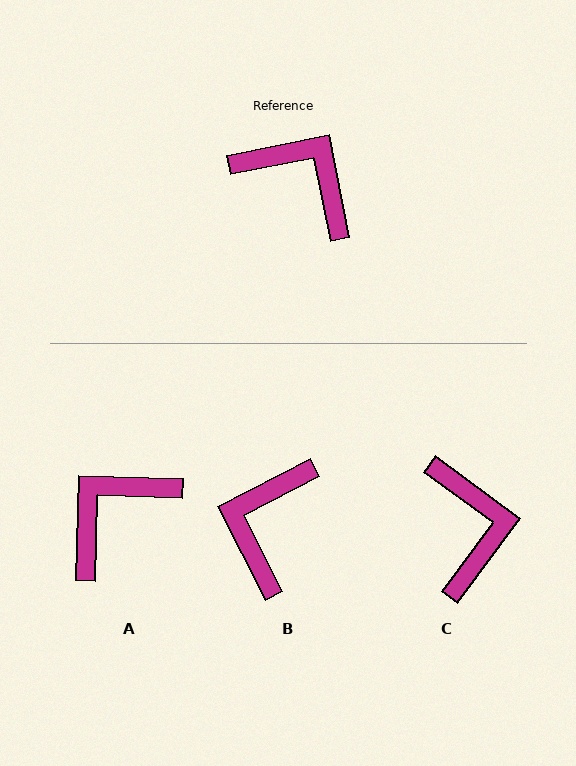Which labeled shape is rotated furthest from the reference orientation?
B, about 106 degrees away.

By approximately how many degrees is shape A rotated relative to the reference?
Approximately 77 degrees counter-clockwise.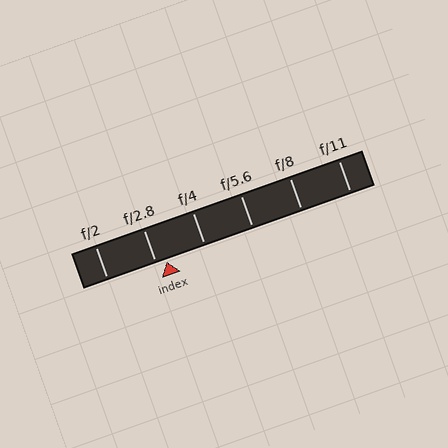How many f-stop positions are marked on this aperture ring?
There are 6 f-stop positions marked.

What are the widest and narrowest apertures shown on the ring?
The widest aperture shown is f/2 and the narrowest is f/11.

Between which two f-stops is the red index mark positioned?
The index mark is between f/2.8 and f/4.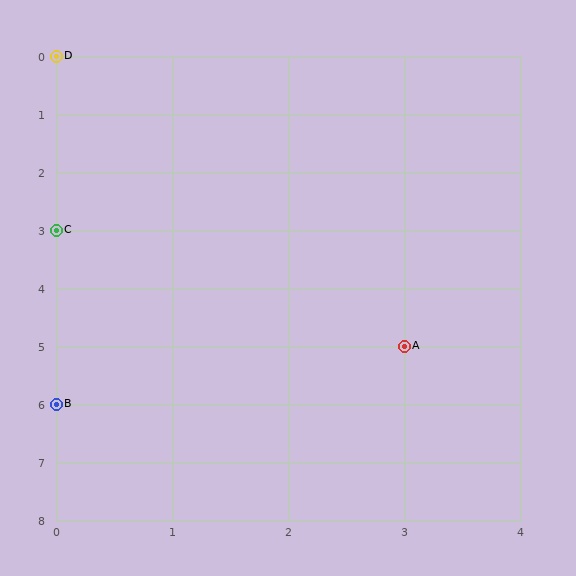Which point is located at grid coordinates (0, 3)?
Point C is at (0, 3).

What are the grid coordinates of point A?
Point A is at grid coordinates (3, 5).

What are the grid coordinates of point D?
Point D is at grid coordinates (0, 0).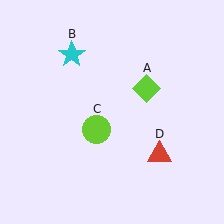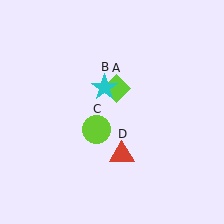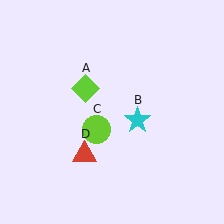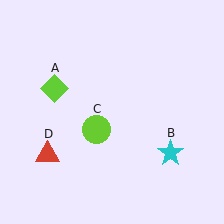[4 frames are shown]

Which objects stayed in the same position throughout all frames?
Lime circle (object C) remained stationary.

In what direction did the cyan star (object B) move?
The cyan star (object B) moved down and to the right.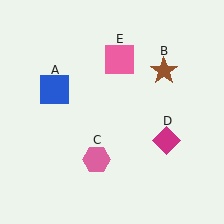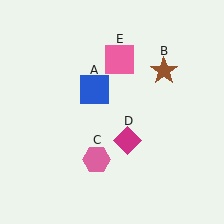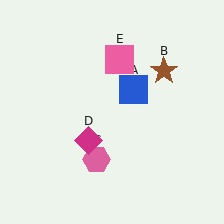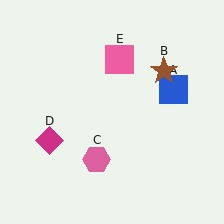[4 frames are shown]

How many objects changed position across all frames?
2 objects changed position: blue square (object A), magenta diamond (object D).